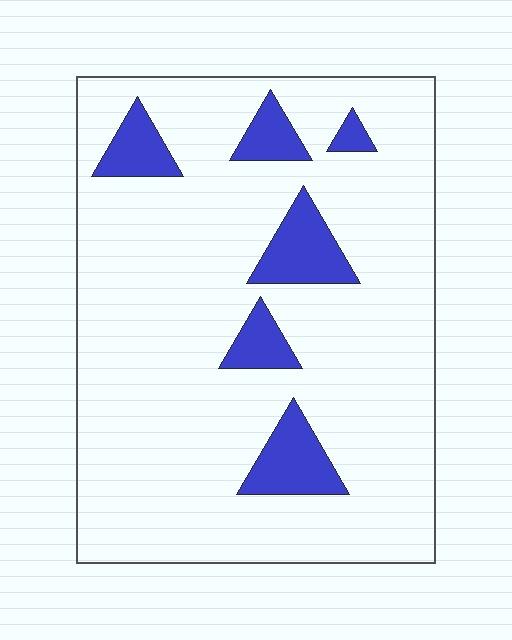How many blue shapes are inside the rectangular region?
6.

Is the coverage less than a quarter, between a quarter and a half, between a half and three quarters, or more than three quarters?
Less than a quarter.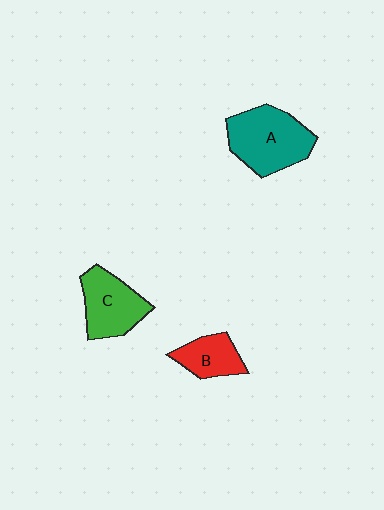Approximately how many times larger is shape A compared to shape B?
Approximately 1.9 times.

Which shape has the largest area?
Shape A (teal).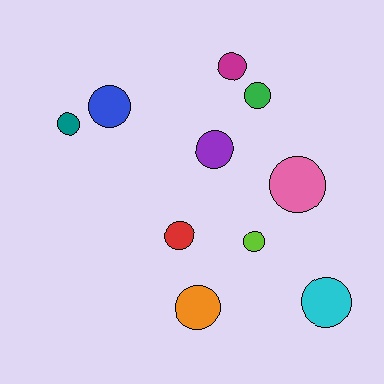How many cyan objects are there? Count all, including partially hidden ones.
There is 1 cyan object.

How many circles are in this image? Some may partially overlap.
There are 10 circles.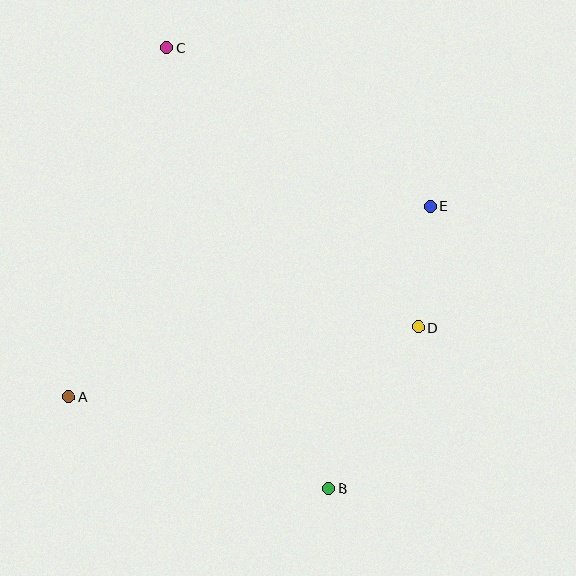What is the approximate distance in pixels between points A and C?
The distance between A and C is approximately 363 pixels.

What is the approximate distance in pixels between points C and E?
The distance between C and E is approximately 307 pixels.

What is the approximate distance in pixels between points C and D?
The distance between C and D is approximately 376 pixels.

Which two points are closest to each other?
Points D and E are closest to each other.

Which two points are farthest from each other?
Points B and C are farthest from each other.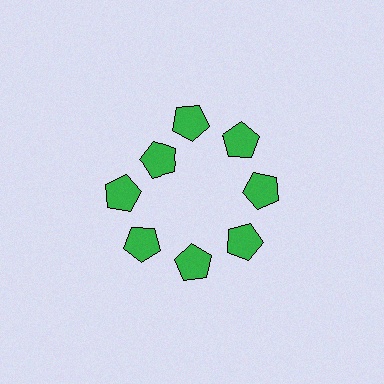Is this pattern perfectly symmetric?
No. The 8 green pentagons are arranged in a ring, but one element near the 10 o'clock position is pulled inward toward the center, breaking the 8-fold rotational symmetry.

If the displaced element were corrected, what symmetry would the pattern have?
It would have 8-fold rotational symmetry — the pattern would map onto itself every 45 degrees.